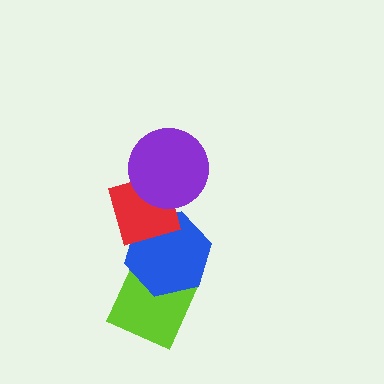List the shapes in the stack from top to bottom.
From top to bottom: the purple circle, the red diamond, the blue hexagon, the lime diamond.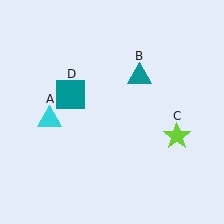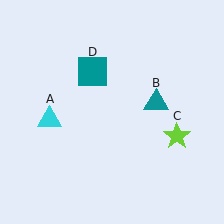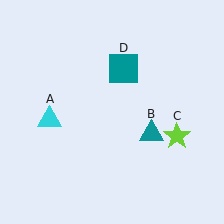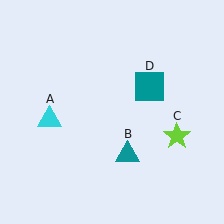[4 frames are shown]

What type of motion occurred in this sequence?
The teal triangle (object B), teal square (object D) rotated clockwise around the center of the scene.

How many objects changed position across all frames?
2 objects changed position: teal triangle (object B), teal square (object D).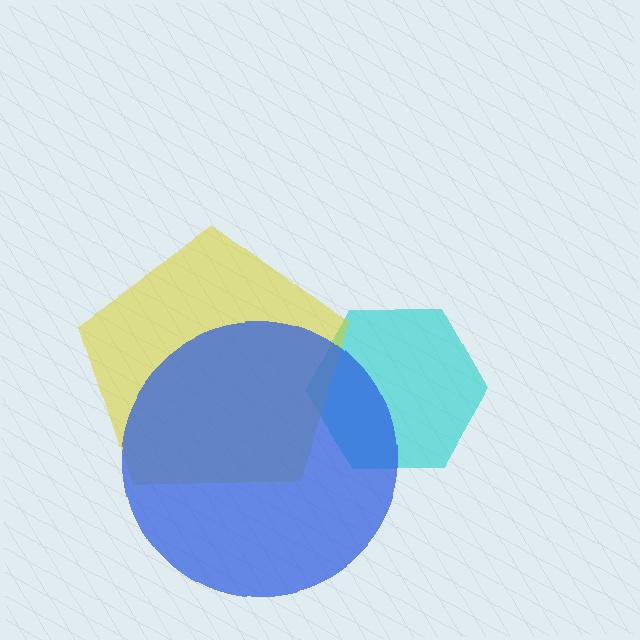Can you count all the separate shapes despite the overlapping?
Yes, there are 3 separate shapes.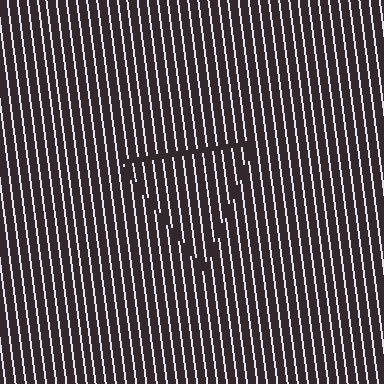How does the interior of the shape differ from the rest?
The interior of the shape contains the same grating, shifted by half a period — the contour is defined by the phase discontinuity where line-ends from the inner and outer gratings abut.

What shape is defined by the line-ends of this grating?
An illusory triangle. The interior of the shape contains the same grating, shifted by half a period — the contour is defined by the phase discontinuity where line-ends from the inner and outer gratings abut.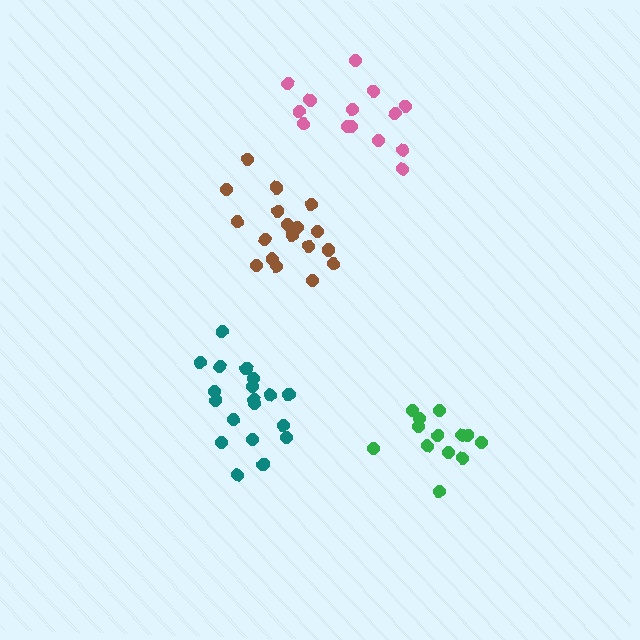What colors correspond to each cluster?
The clusters are colored: teal, brown, green, pink.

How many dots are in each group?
Group 1: 19 dots, Group 2: 19 dots, Group 3: 13 dots, Group 4: 14 dots (65 total).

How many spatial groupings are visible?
There are 4 spatial groupings.